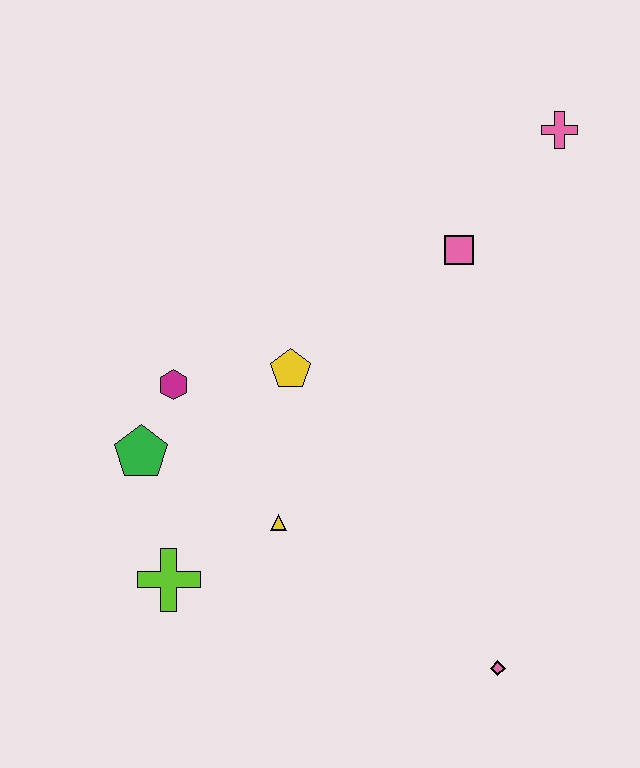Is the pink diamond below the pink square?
Yes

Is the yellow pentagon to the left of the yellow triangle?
No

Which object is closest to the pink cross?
The pink square is closest to the pink cross.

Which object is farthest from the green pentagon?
The pink cross is farthest from the green pentagon.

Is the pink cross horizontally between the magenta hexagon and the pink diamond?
No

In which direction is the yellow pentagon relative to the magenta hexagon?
The yellow pentagon is to the right of the magenta hexagon.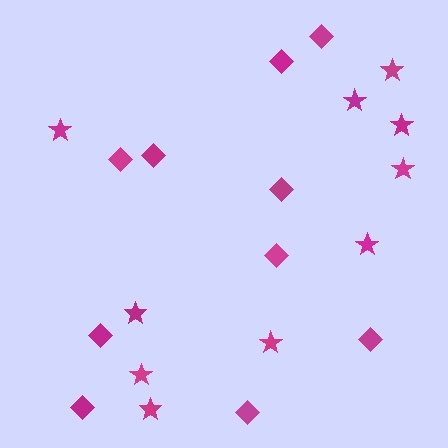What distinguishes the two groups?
There are 2 groups: one group of diamonds (10) and one group of stars (10).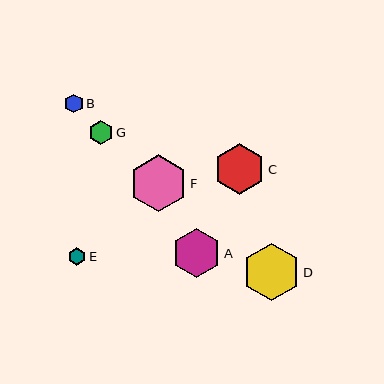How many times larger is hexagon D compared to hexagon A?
Hexagon D is approximately 1.2 times the size of hexagon A.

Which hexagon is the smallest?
Hexagon E is the smallest with a size of approximately 18 pixels.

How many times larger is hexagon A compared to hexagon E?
Hexagon A is approximately 2.8 times the size of hexagon E.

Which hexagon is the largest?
Hexagon D is the largest with a size of approximately 57 pixels.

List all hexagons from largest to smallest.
From largest to smallest: D, F, C, A, G, B, E.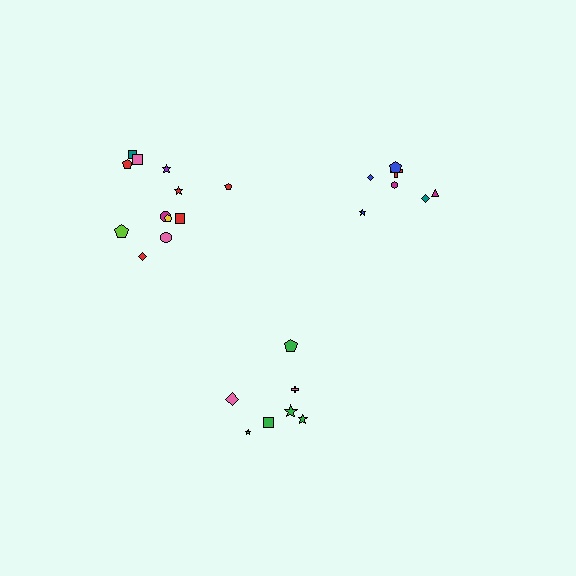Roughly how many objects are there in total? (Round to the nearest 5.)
Roughly 25 objects in total.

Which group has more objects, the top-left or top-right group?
The top-left group.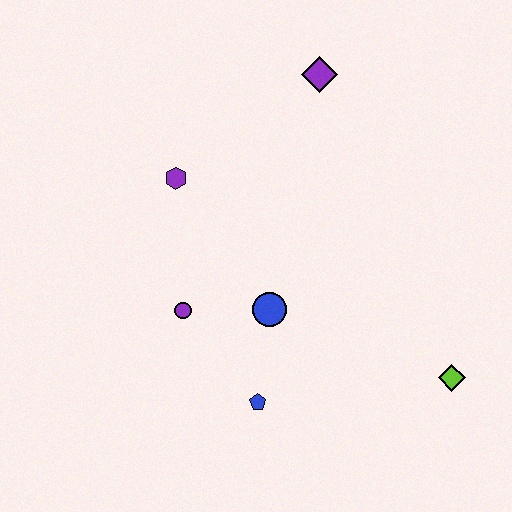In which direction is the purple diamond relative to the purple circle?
The purple diamond is above the purple circle.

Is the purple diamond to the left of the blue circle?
No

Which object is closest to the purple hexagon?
The purple circle is closest to the purple hexagon.